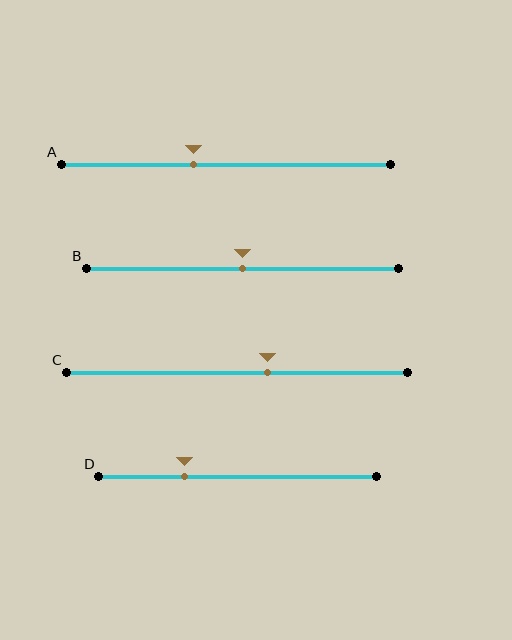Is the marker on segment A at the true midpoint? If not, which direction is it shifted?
No, the marker on segment A is shifted to the left by about 10% of the segment length.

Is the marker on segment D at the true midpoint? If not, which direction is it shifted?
No, the marker on segment D is shifted to the left by about 19% of the segment length.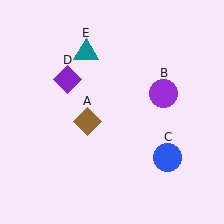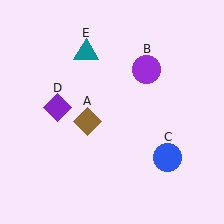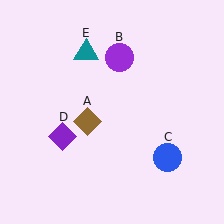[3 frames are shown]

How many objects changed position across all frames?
2 objects changed position: purple circle (object B), purple diamond (object D).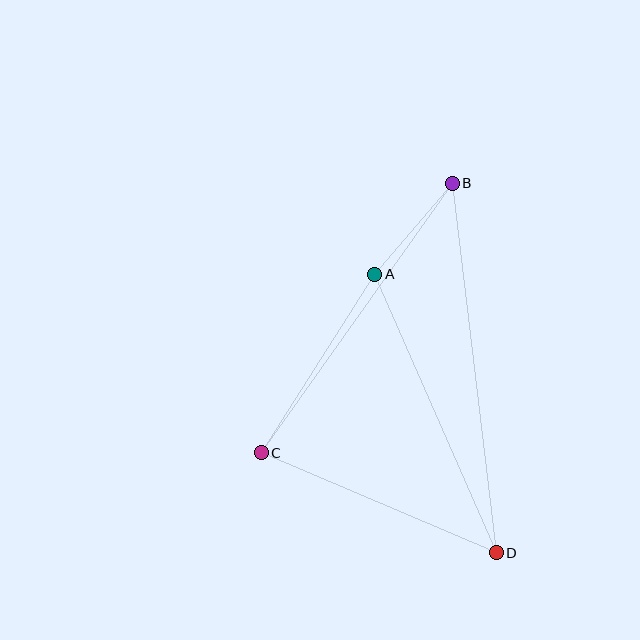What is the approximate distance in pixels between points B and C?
The distance between B and C is approximately 330 pixels.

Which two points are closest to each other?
Points A and B are closest to each other.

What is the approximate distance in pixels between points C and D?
The distance between C and D is approximately 255 pixels.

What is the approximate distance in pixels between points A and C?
The distance between A and C is approximately 212 pixels.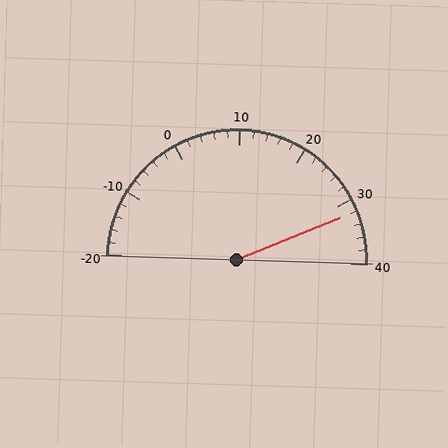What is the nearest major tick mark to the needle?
The nearest major tick mark is 30.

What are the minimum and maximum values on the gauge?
The gauge ranges from -20 to 40.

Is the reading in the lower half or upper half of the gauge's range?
The reading is in the upper half of the range (-20 to 40).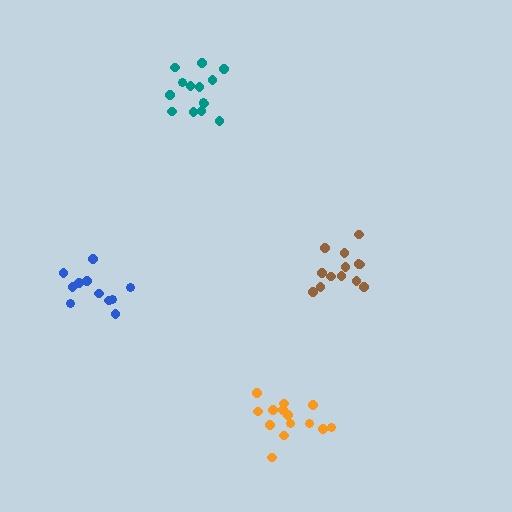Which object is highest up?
The teal cluster is topmost.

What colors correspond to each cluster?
The clusters are colored: teal, blue, orange, brown.